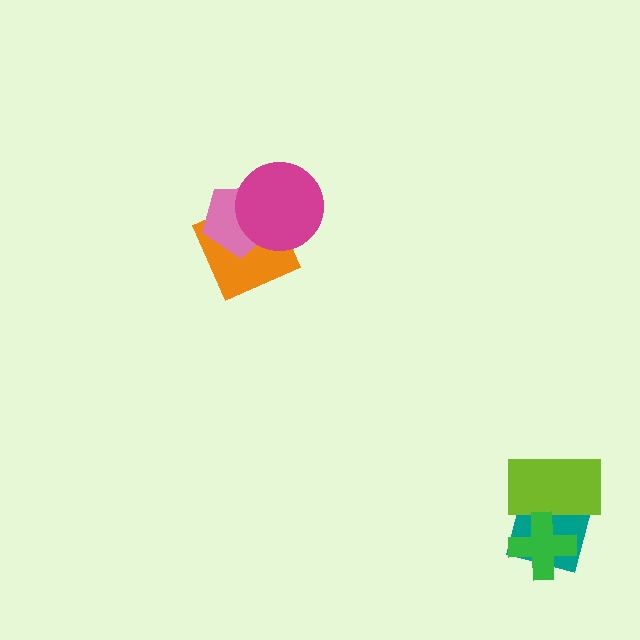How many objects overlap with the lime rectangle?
2 objects overlap with the lime rectangle.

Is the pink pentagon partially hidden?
Yes, it is partially covered by another shape.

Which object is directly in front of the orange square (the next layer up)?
The pink pentagon is directly in front of the orange square.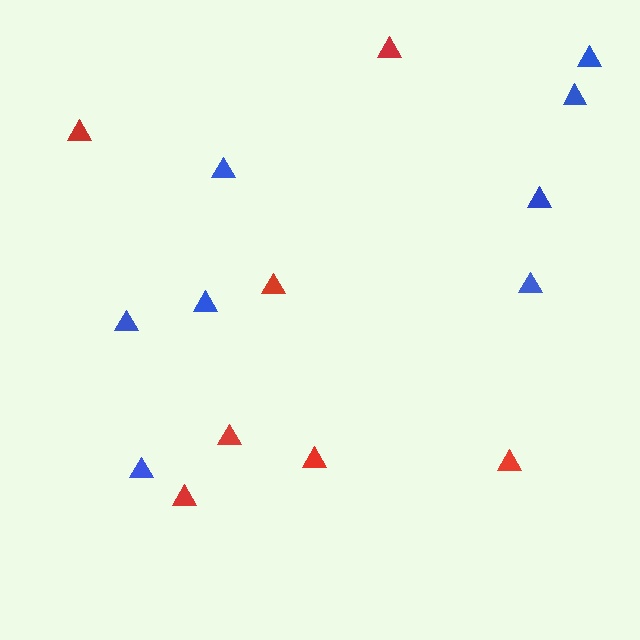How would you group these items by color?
There are 2 groups: one group of red triangles (7) and one group of blue triangles (8).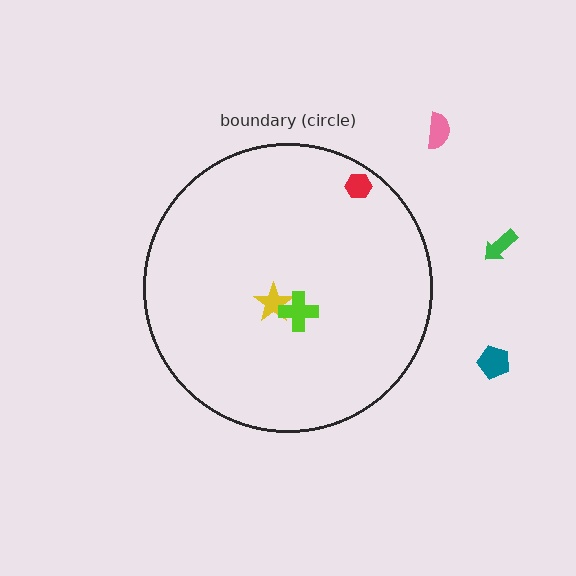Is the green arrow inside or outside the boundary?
Outside.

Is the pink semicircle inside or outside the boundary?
Outside.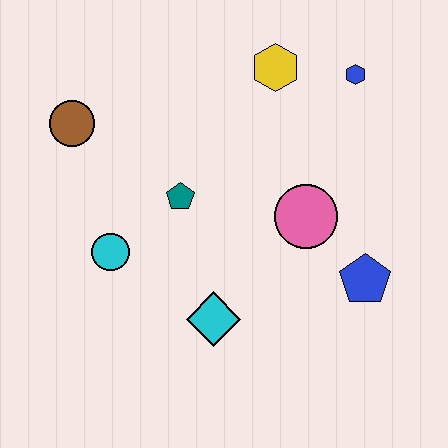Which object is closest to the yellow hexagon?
The blue hexagon is closest to the yellow hexagon.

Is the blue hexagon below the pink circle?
No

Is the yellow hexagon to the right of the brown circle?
Yes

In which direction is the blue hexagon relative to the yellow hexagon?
The blue hexagon is to the right of the yellow hexagon.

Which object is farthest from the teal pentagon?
The blue hexagon is farthest from the teal pentagon.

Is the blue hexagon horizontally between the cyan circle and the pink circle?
No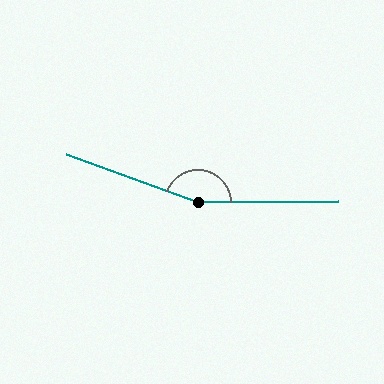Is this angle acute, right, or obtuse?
It is obtuse.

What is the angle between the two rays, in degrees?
Approximately 159 degrees.